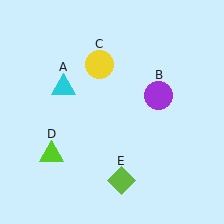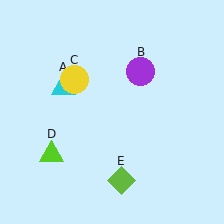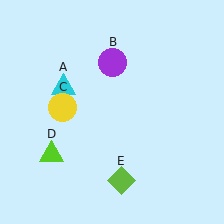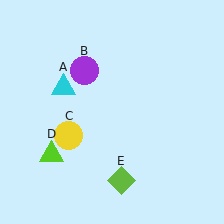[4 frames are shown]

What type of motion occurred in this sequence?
The purple circle (object B), yellow circle (object C) rotated counterclockwise around the center of the scene.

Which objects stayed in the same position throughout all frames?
Cyan triangle (object A) and lime triangle (object D) and lime diamond (object E) remained stationary.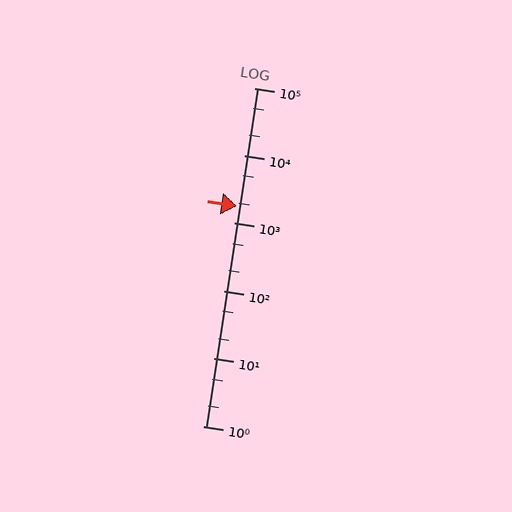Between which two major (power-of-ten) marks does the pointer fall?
The pointer is between 1000 and 10000.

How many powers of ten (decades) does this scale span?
The scale spans 5 decades, from 1 to 100000.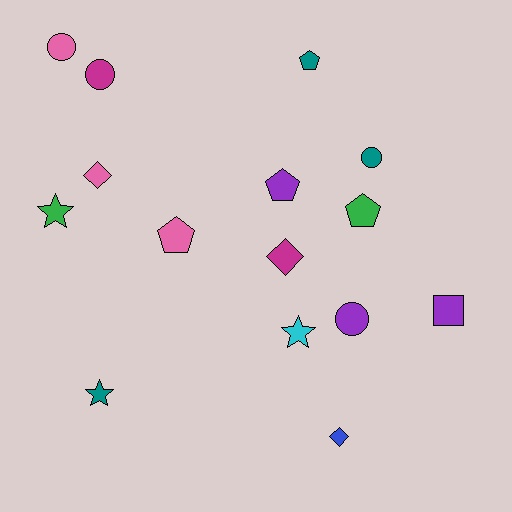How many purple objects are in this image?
There are 3 purple objects.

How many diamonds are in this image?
There are 3 diamonds.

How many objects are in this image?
There are 15 objects.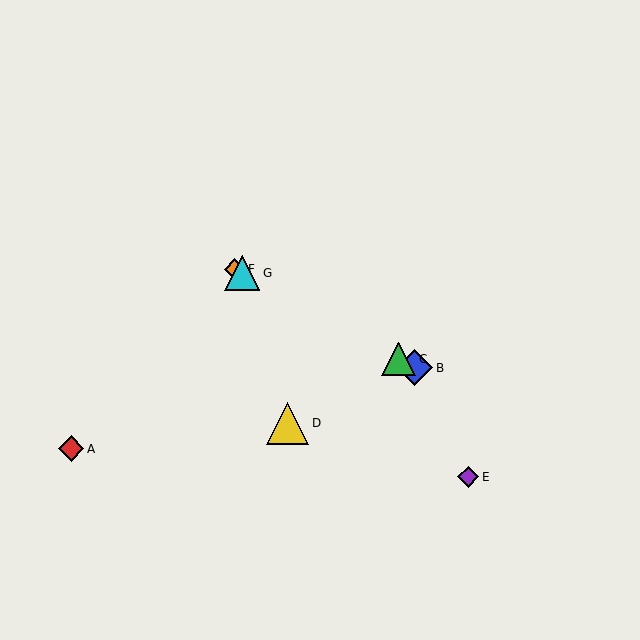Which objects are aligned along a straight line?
Objects B, C, F, G are aligned along a straight line.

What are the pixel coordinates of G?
Object G is at (242, 273).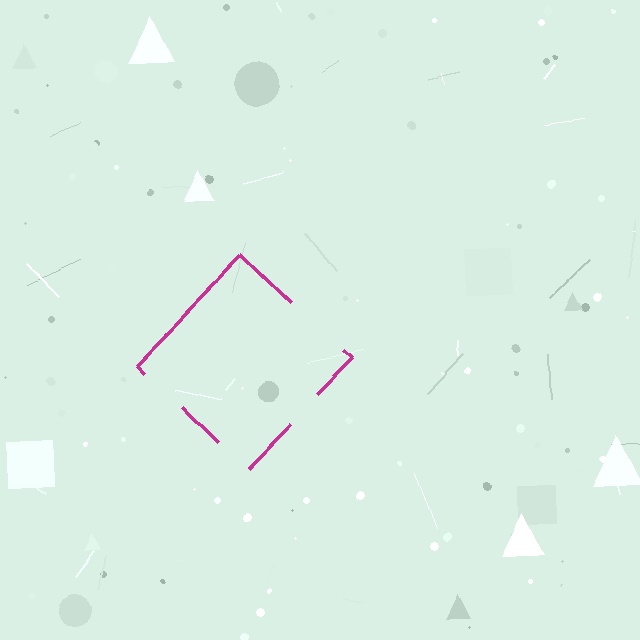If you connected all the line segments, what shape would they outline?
They would outline a diamond.